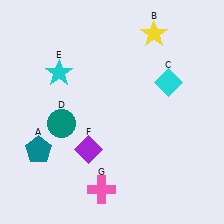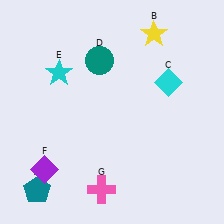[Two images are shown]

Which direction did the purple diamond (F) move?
The purple diamond (F) moved left.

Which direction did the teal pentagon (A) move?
The teal pentagon (A) moved down.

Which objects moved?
The objects that moved are: the teal pentagon (A), the teal circle (D), the purple diamond (F).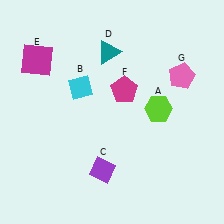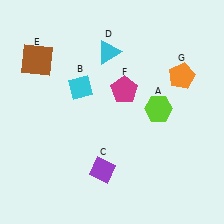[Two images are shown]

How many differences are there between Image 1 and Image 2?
There are 3 differences between the two images.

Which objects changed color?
D changed from teal to cyan. E changed from magenta to brown. G changed from pink to orange.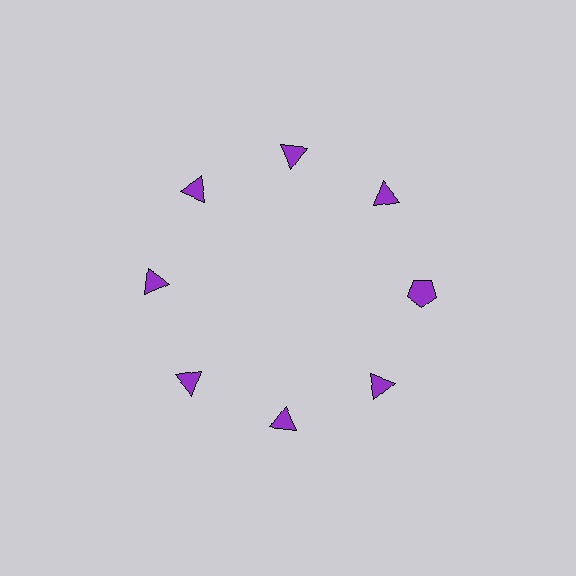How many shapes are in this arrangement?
There are 8 shapes arranged in a ring pattern.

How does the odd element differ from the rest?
It has a different shape: pentagon instead of triangle.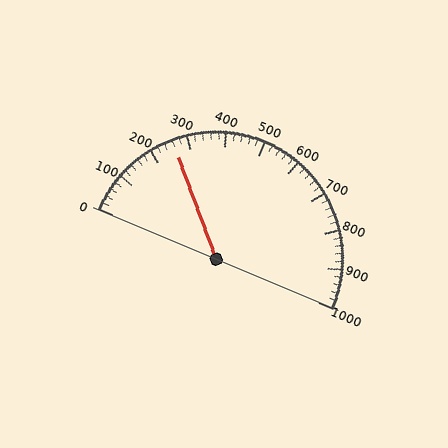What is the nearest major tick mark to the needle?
The nearest major tick mark is 300.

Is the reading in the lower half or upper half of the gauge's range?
The reading is in the lower half of the range (0 to 1000).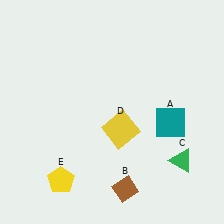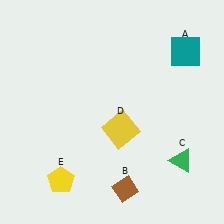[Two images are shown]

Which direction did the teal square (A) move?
The teal square (A) moved up.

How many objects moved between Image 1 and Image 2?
1 object moved between the two images.